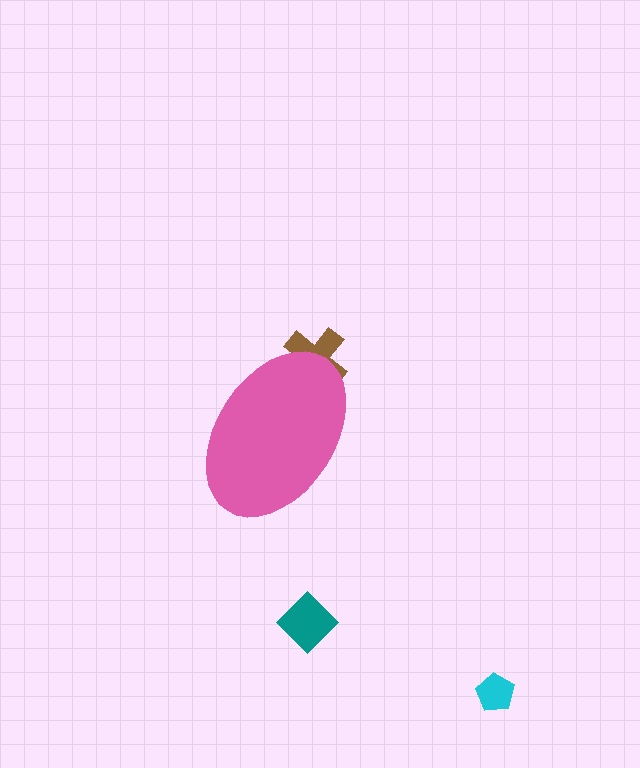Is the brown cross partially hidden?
Yes, the brown cross is partially hidden behind the pink ellipse.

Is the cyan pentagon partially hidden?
No, the cyan pentagon is fully visible.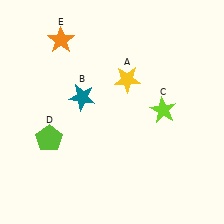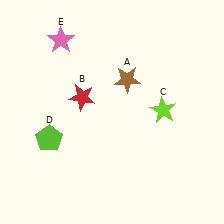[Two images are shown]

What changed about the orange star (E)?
In Image 1, E is orange. In Image 2, it changed to pink.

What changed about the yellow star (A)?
In Image 1, A is yellow. In Image 2, it changed to brown.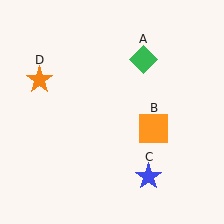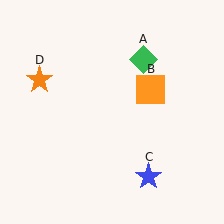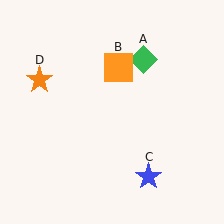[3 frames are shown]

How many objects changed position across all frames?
1 object changed position: orange square (object B).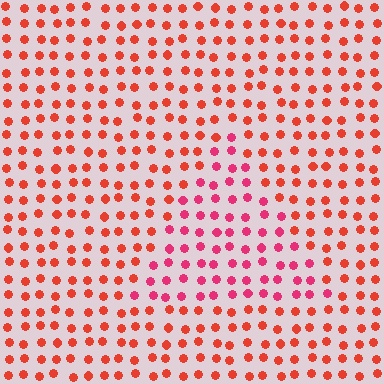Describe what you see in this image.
The image is filled with small red elements in a uniform arrangement. A triangle-shaped region is visible where the elements are tinted to a slightly different hue, forming a subtle color boundary.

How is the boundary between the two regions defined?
The boundary is defined purely by a slight shift in hue (about 29 degrees). Spacing, size, and orientation are identical on both sides.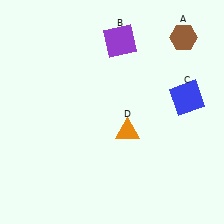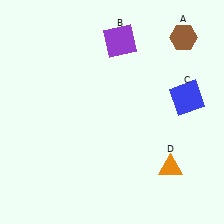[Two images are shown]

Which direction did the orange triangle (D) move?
The orange triangle (D) moved right.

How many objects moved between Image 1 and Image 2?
1 object moved between the two images.